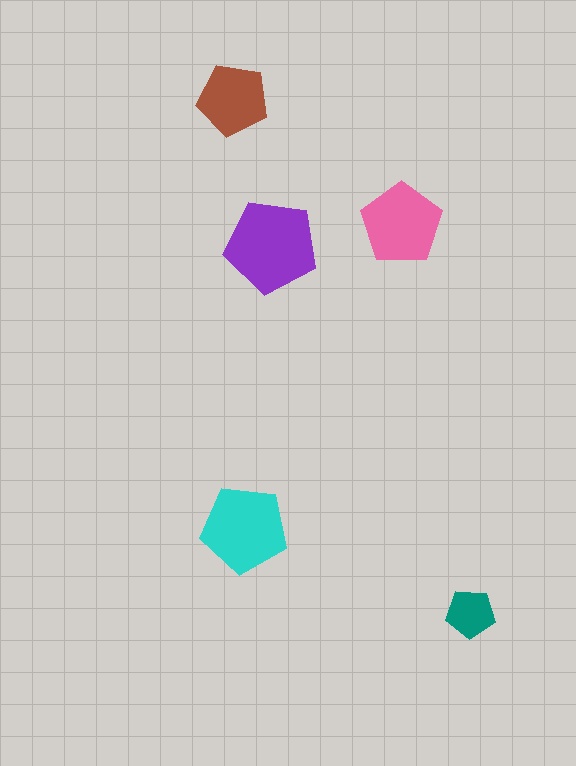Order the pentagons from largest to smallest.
the purple one, the cyan one, the pink one, the brown one, the teal one.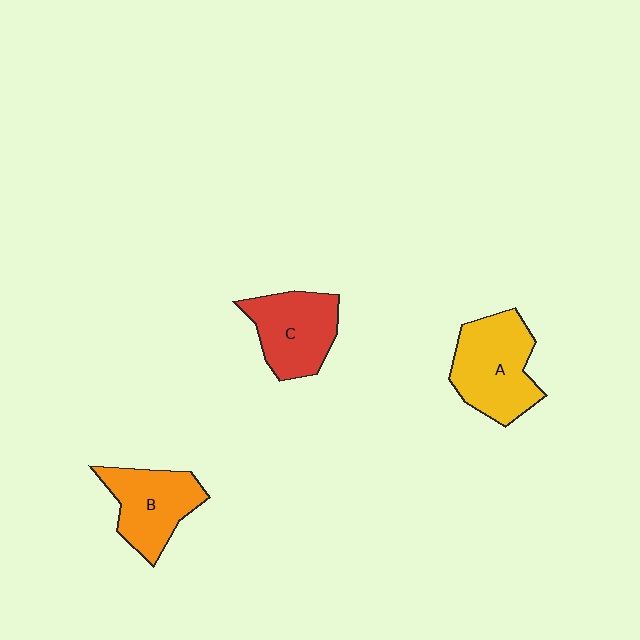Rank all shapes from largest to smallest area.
From largest to smallest: A (yellow), C (red), B (orange).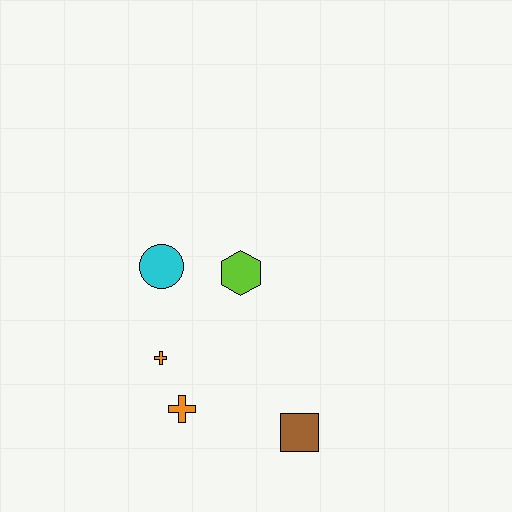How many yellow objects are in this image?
There are no yellow objects.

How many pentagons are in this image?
There are no pentagons.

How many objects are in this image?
There are 5 objects.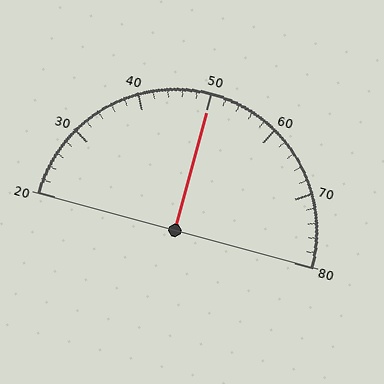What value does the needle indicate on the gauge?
The needle indicates approximately 50.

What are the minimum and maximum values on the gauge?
The gauge ranges from 20 to 80.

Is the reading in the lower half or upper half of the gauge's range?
The reading is in the upper half of the range (20 to 80).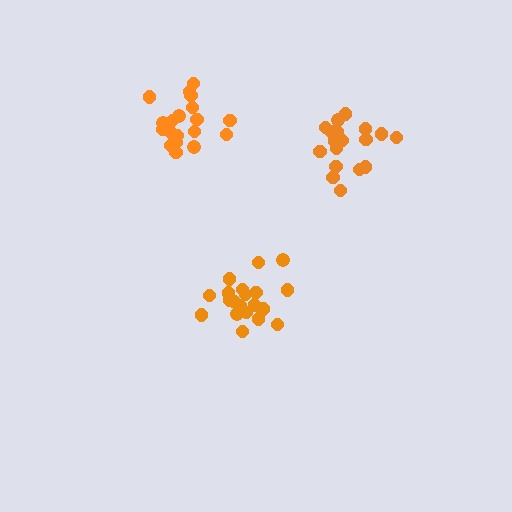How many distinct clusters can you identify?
There are 3 distinct clusters.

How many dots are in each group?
Group 1: 20 dots, Group 2: 20 dots, Group 3: 19 dots (59 total).